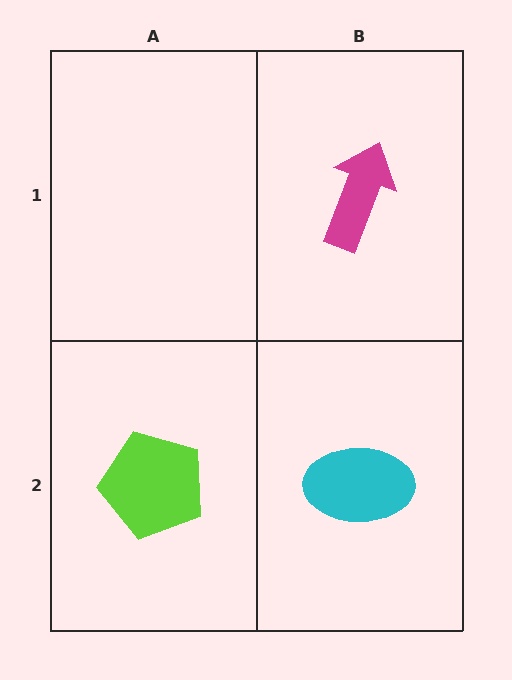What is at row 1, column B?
A magenta arrow.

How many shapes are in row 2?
2 shapes.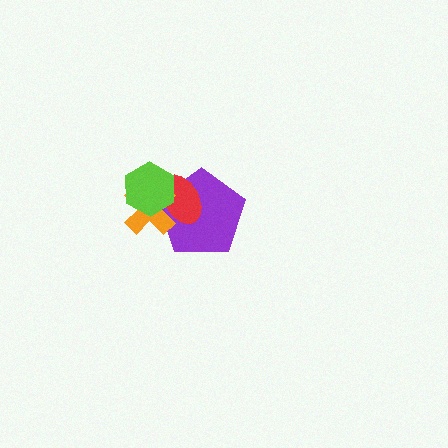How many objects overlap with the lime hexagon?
3 objects overlap with the lime hexagon.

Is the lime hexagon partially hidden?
No, no other shape covers it.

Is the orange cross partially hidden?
Yes, it is partially covered by another shape.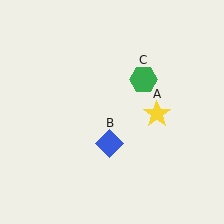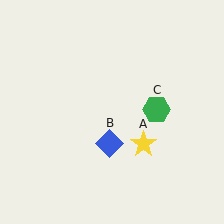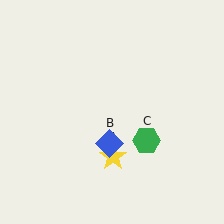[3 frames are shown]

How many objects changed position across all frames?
2 objects changed position: yellow star (object A), green hexagon (object C).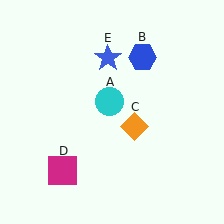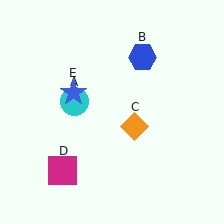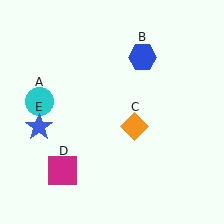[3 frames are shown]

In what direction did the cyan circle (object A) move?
The cyan circle (object A) moved left.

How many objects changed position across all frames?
2 objects changed position: cyan circle (object A), blue star (object E).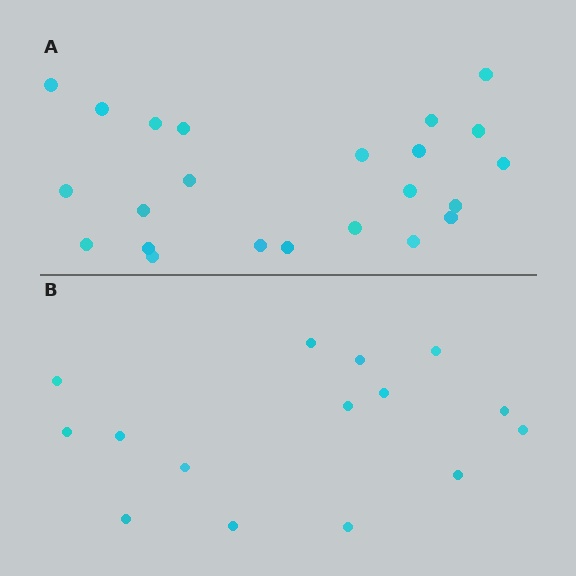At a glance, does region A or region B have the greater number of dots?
Region A (the top region) has more dots.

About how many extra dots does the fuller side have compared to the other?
Region A has roughly 8 or so more dots than region B.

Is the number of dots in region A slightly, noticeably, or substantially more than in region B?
Region A has substantially more. The ratio is roughly 1.5 to 1.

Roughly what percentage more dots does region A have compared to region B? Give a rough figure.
About 55% more.